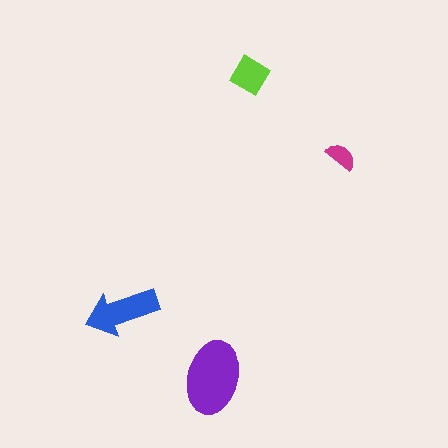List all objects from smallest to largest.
The magenta semicircle, the lime diamond, the blue arrow, the purple ellipse.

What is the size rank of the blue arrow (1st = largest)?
2nd.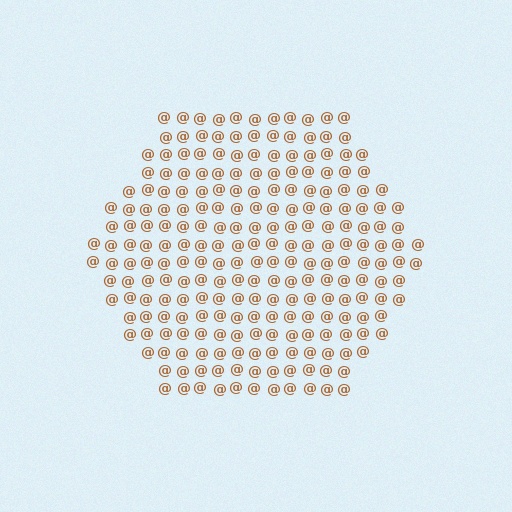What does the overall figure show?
The overall figure shows a hexagon.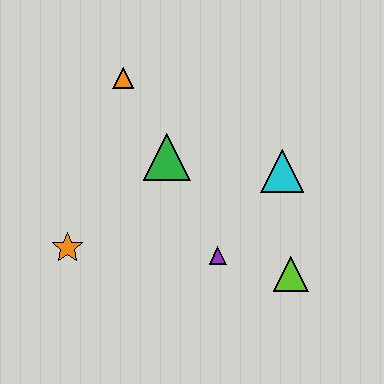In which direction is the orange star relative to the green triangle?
The orange star is to the left of the green triangle.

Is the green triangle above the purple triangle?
Yes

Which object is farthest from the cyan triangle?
The orange star is farthest from the cyan triangle.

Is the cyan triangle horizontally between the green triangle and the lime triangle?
Yes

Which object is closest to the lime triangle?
The purple triangle is closest to the lime triangle.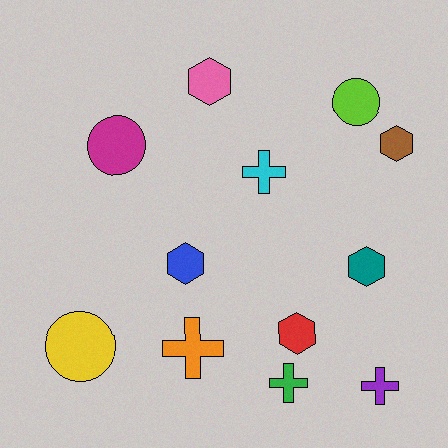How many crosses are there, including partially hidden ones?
There are 4 crosses.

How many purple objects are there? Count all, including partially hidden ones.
There is 1 purple object.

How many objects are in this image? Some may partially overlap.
There are 12 objects.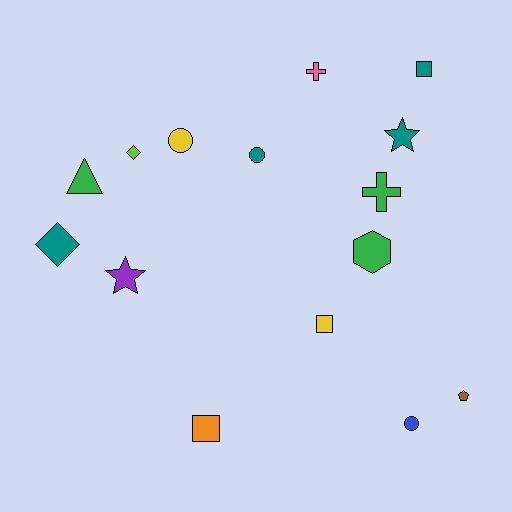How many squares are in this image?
There are 3 squares.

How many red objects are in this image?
There are no red objects.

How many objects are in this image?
There are 15 objects.